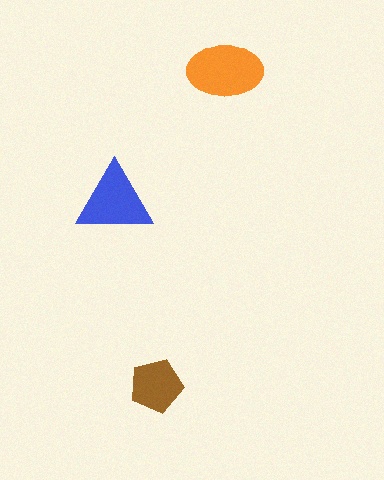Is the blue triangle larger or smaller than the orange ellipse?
Smaller.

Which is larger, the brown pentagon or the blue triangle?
The blue triangle.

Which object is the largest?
The orange ellipse.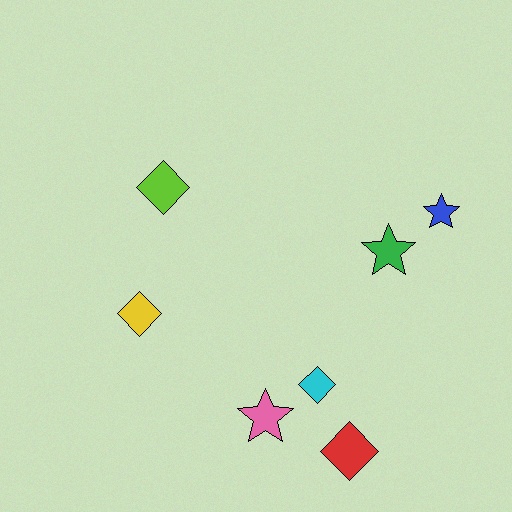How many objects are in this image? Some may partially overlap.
There are 7 objects.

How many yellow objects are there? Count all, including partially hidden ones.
There is 1 yellow object.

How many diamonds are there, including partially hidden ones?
There are 4 diamonds.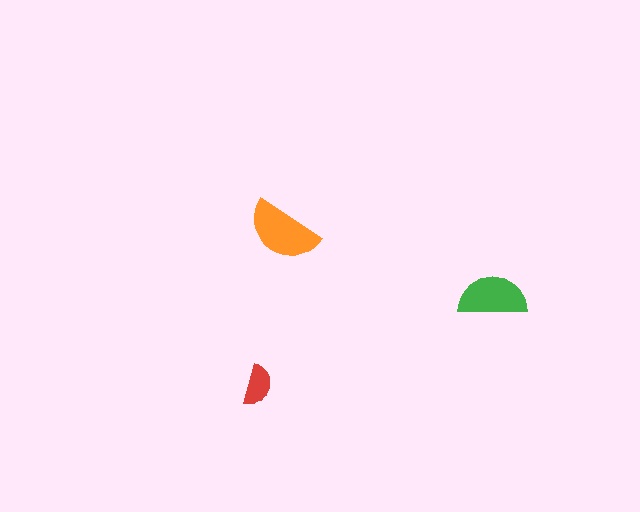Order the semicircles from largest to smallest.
the orange one, the green one, the red one.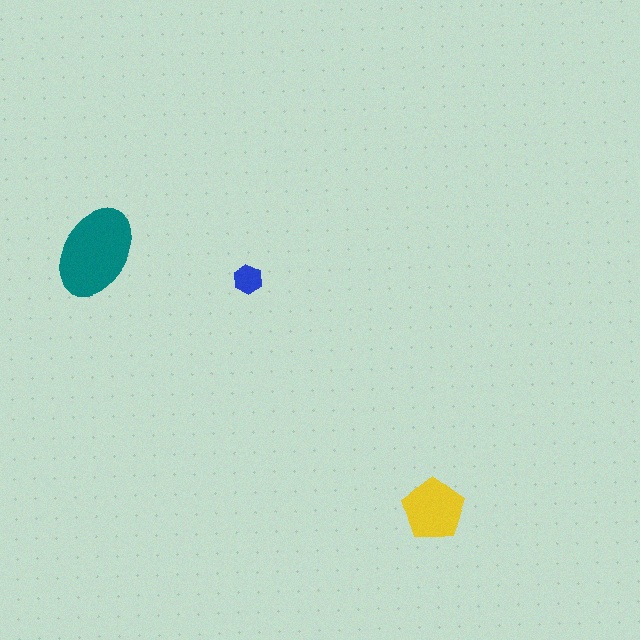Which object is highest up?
The teal ellipse is topmost.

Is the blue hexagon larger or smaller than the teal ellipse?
Smaller.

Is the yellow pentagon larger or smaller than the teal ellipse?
Smaller.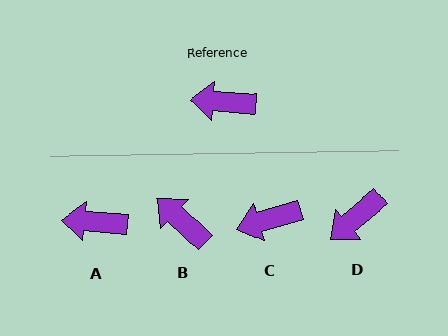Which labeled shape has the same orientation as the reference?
A.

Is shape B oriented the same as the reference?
No, it is off by about 39 degrees.